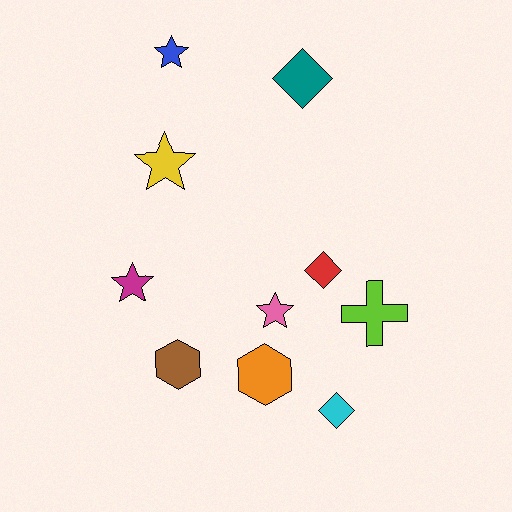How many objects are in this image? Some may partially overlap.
There are 10 objects.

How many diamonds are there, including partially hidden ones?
There are 3 diamonds.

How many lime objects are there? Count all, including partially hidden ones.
There is 1 lime object.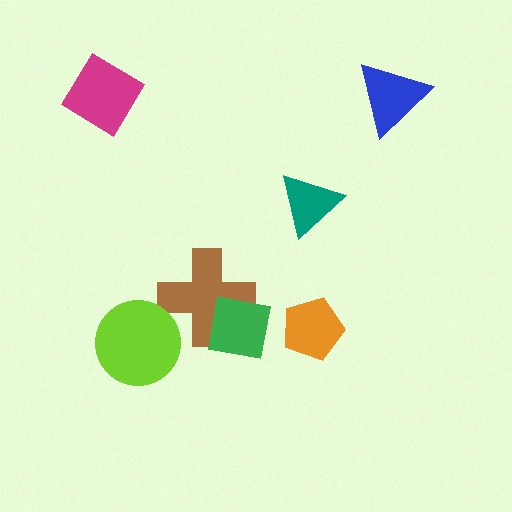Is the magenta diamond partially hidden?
No, no other shape covers it.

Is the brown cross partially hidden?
Yes, it is partially covered by another shape.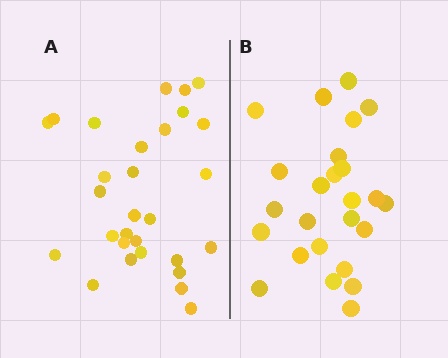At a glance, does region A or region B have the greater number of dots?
Region A (the left region) has more dots.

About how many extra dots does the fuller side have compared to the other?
Region A has about 4 more dots than region B.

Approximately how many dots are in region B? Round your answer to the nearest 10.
About 20 dots. (The exact count is 25, which rounds to 20.)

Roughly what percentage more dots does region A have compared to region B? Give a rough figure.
About 15% more.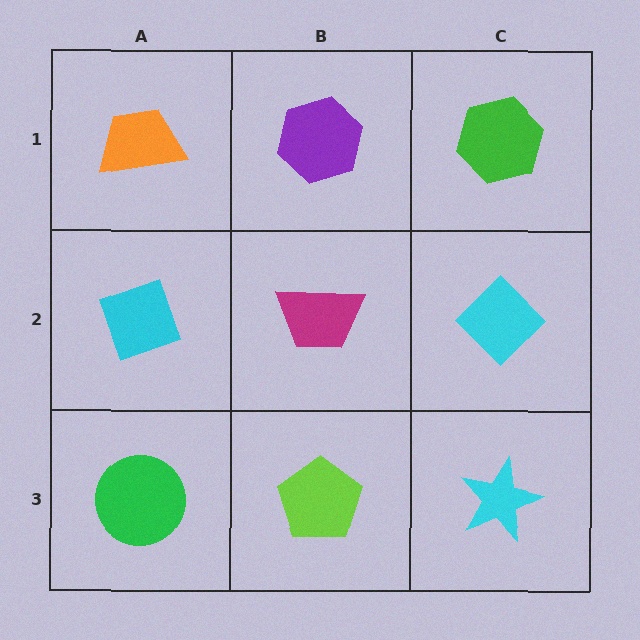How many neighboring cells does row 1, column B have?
3.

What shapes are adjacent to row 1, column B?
A magenta trapezoid (row 2, column B), an orange trapezoid (row 1, column A), a green hexagon (row 1, column C).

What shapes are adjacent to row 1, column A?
A cyan diamond (row 2, column A), a purple hexagon (row 1, column B).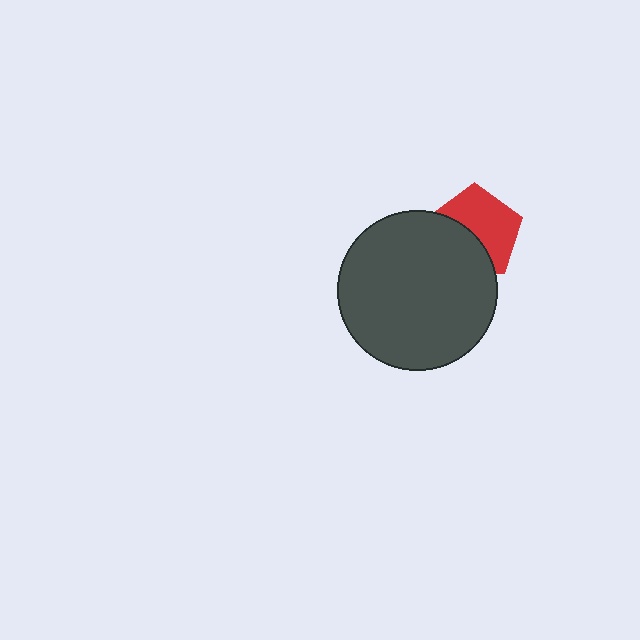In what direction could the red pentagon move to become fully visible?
The red pentagon could move toward the upper-right. That would shift it out from behind the dark gray circle entirely.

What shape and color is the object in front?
The object in front is a dark gray circle.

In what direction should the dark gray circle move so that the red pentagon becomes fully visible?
The dark gray circle should move toward the lower-left. That is the shortest direction to clear the overlap and leave the red pentagon fully visible.